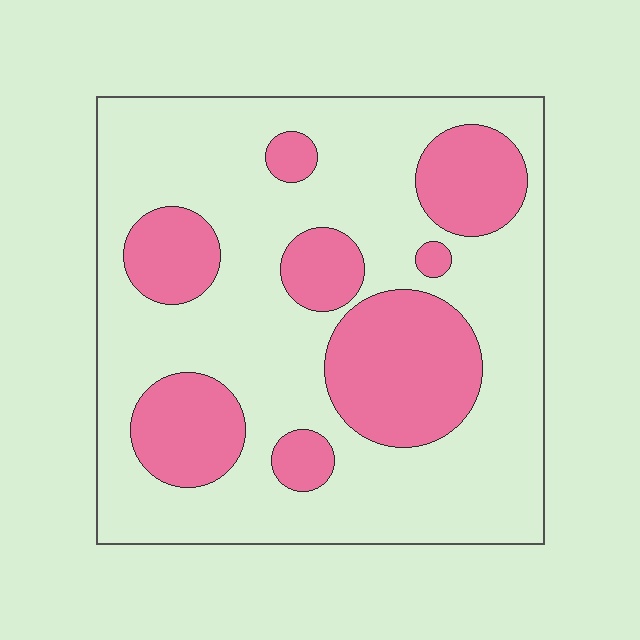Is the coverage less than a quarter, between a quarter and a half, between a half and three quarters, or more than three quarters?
Between a quarter and a half.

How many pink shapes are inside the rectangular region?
8.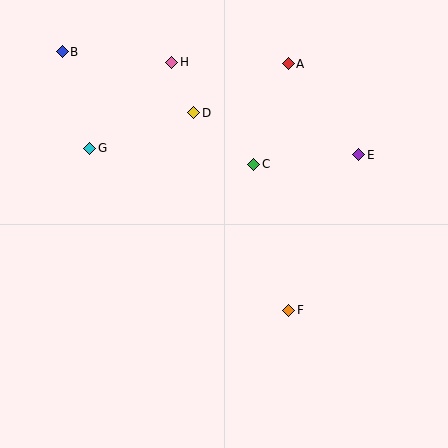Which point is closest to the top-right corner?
Point A is closest to the top-right corner.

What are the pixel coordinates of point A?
Point A is at (288, 64).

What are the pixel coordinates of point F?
Point F is at (288, 310).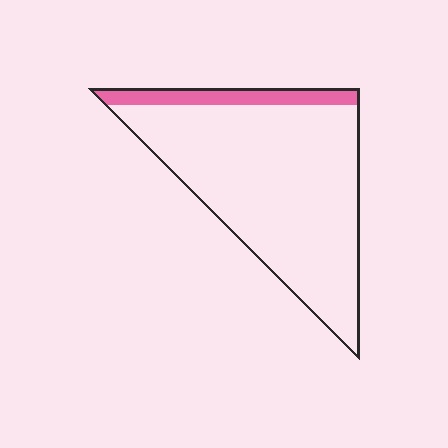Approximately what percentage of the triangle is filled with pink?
Approximately 10%.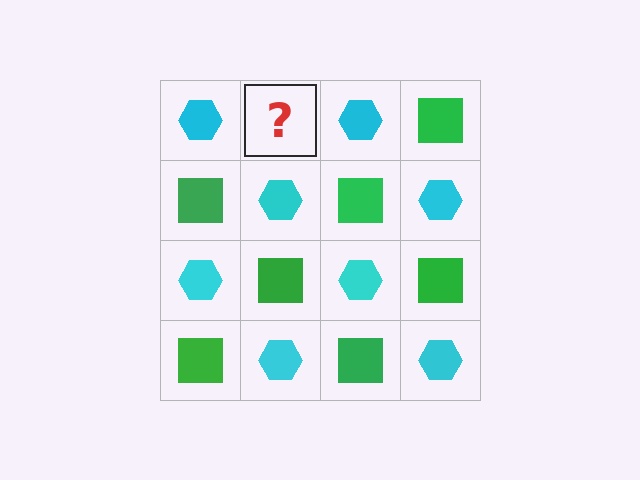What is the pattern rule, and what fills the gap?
The rule is that it alternates cyan hexagon and green square in a checkerboard pattern. The gap should be filled with a green square.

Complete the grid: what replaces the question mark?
The question mark should be replaced with a green square.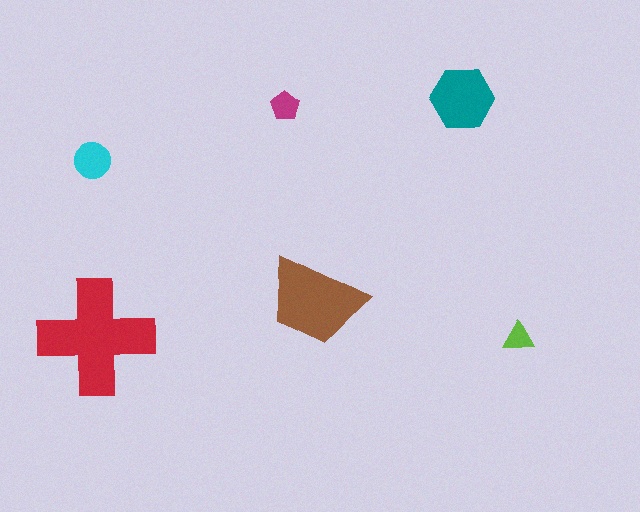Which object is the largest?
The red cross.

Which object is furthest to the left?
The cyan circle is leftmost.